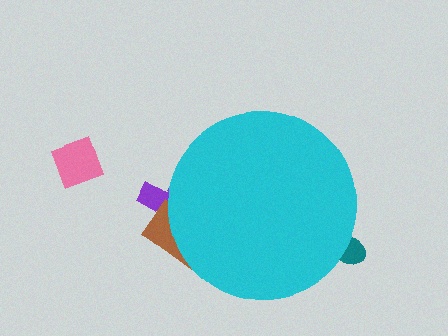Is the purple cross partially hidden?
Yes, the purple cross is partially hidden behind the cyan circle.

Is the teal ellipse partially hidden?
Yes, the teal ellipse is partially hidden behind the cyan circle.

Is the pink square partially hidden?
No, the pink square is fully visible.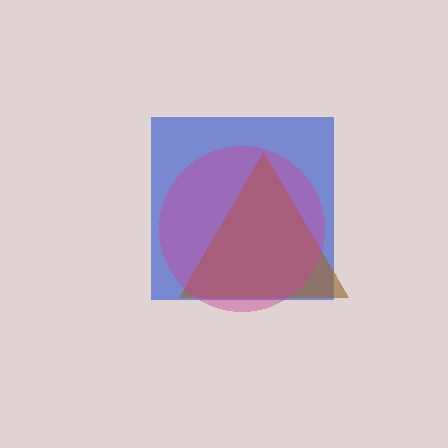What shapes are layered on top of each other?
The layered shapes are: a blue square, a brown triangle, a magenta circle.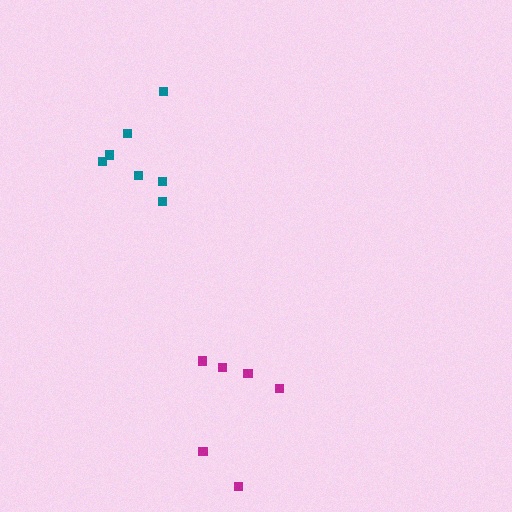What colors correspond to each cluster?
The clusters are colored: teal, magenta.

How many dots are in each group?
Group 1: 7 dots, Group 2: 6 dots (13 total).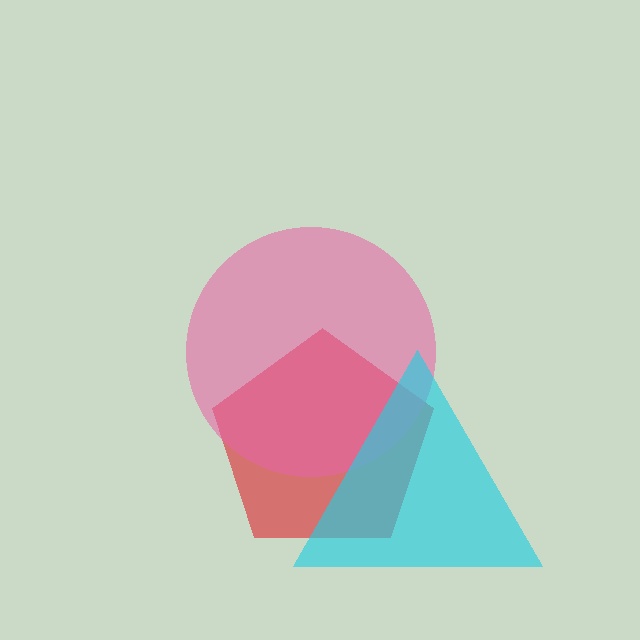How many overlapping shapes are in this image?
There are 3 overlapping shapes in the image.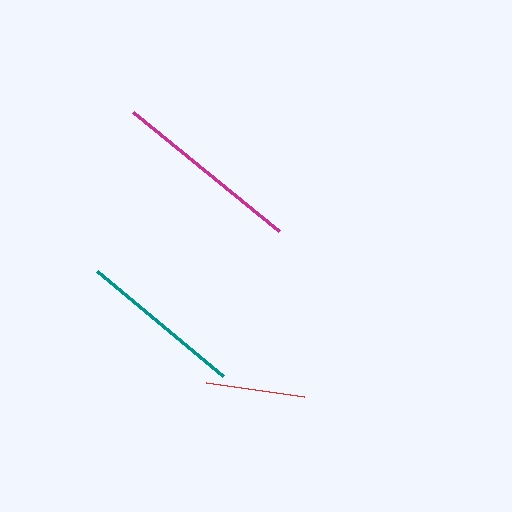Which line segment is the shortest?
The red line is the shortest at approximately 98 pixels.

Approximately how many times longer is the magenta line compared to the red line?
The magenta line is approximately 1.9 times the length of the red line.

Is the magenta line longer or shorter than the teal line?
The magenta line is longer than the teal line.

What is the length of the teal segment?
The teal segment is approximately 164 pixels long.